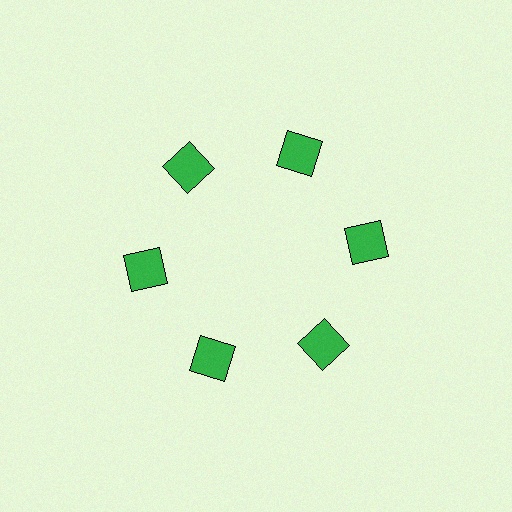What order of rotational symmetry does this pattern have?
This pattern has 6-fold rotational symmetry.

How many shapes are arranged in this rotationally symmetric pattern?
There are 6 shapes, arranged in 6 groups of 1.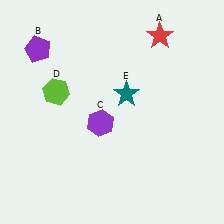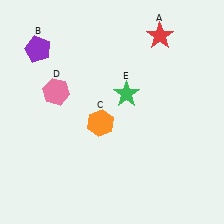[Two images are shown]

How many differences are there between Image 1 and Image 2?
There are 3 differences between the two images.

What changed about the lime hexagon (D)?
In Image 1, D is lime. In Image 2, it changed to pink.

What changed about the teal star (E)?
In Image 1, E is teal. In Image 2, it changed to green.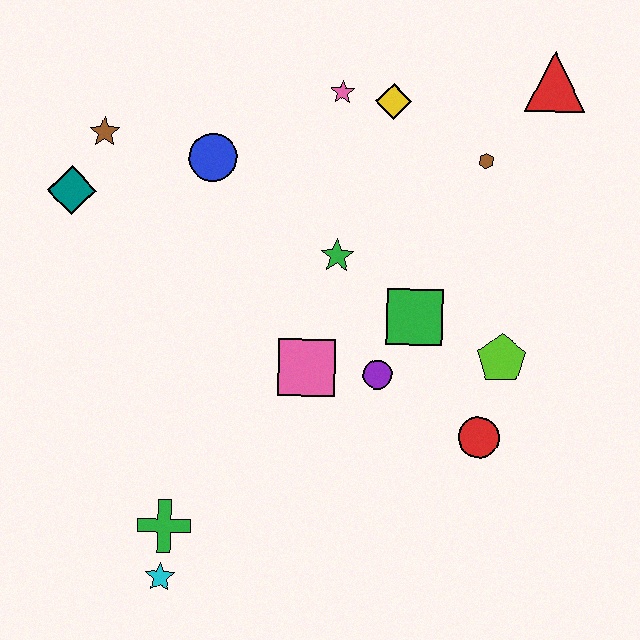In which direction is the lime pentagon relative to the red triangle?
The lime pentagon is below the red triangle.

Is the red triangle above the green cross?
Yes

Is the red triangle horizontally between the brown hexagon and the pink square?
No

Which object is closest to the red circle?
The lime pentagon is closest to the red circle.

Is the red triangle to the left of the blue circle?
No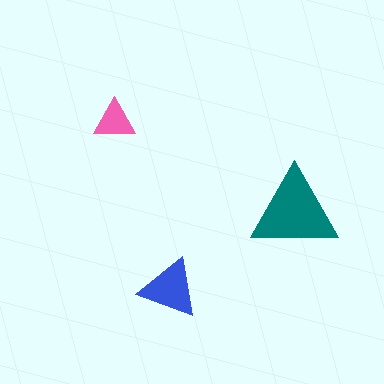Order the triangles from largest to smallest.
the teal one, the blue one, the pink one.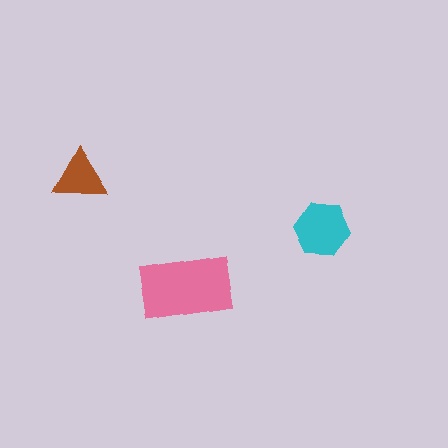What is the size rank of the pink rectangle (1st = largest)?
1st.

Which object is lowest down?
The pink rectangle is bottommost.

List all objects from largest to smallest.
The pink rectangle, the cyan hexagon, the brown triangle.